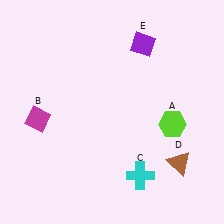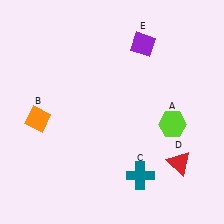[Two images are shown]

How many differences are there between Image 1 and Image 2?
There are 3 differences between the two images.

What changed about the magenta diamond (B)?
In Image 1, B is magenta. In Image 2, it changed to orange.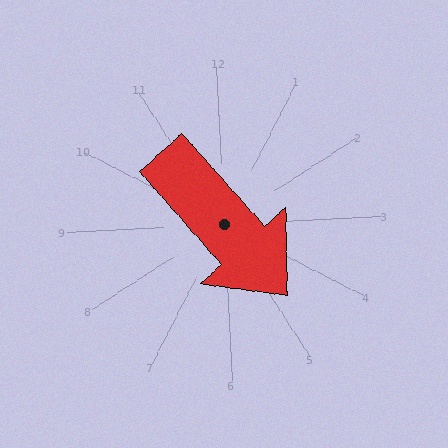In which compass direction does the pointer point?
Southeast.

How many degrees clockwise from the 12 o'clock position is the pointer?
Approximately 141 degrees.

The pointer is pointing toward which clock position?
Roughly 5 o'clock.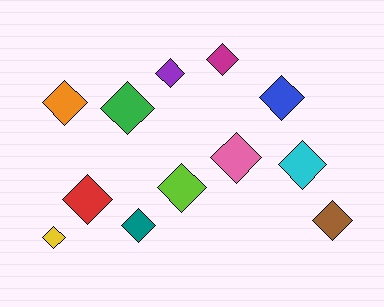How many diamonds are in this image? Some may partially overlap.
There are 12 diamonds.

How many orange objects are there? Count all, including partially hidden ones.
There is 1 orange object.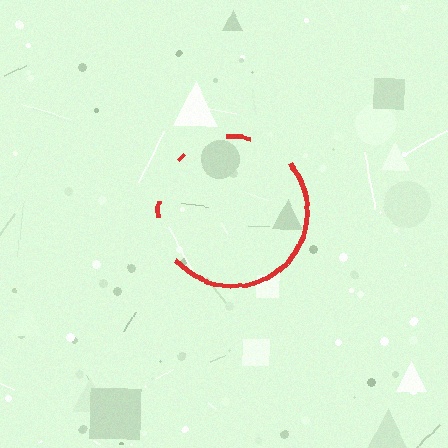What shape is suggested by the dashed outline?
The dashed outline suggests a circle.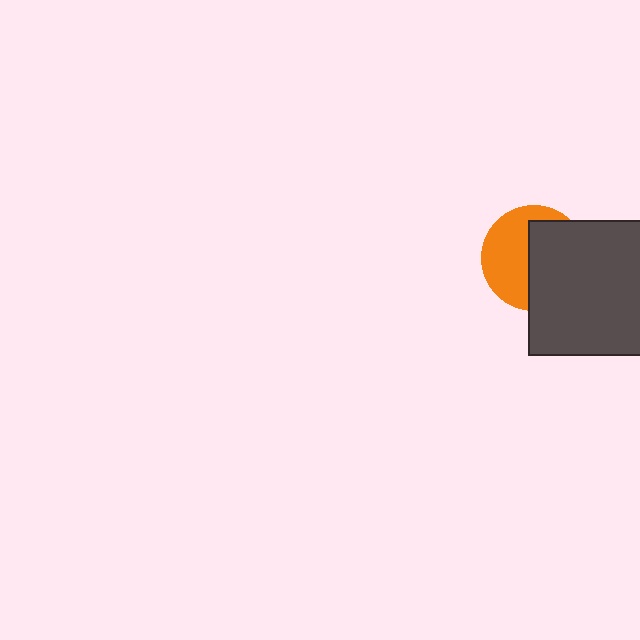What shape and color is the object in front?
The object in front is a dark gray rectangle.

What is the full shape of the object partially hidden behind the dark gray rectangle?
The partially hidden object is an orange circle.